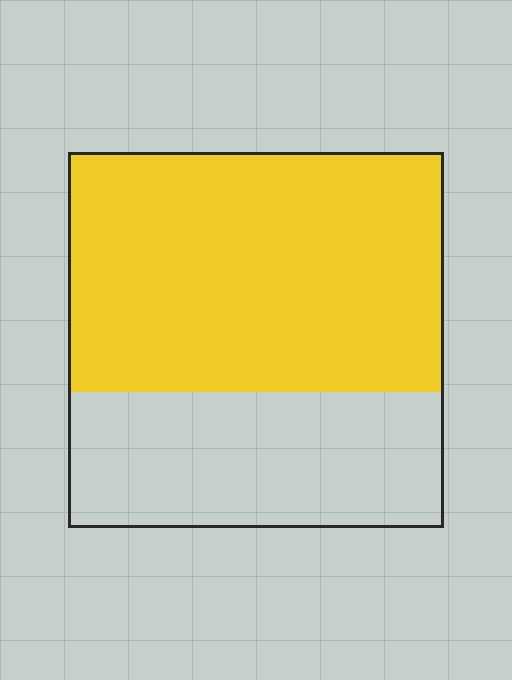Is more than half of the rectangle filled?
Yes.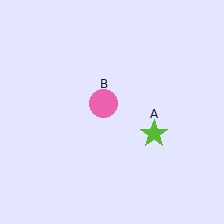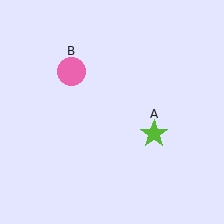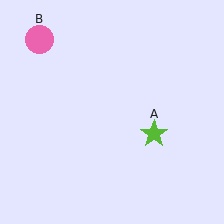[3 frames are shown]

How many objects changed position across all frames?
1 object changed position: pink circle (object B).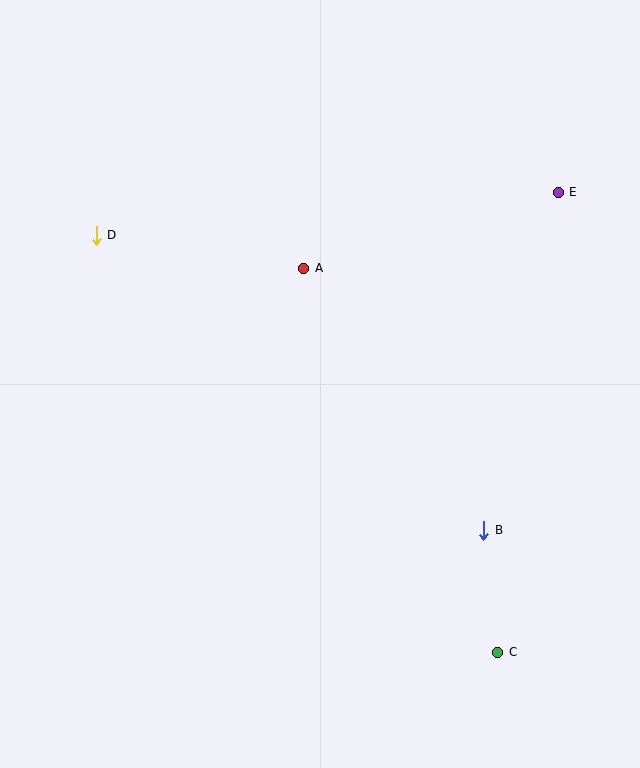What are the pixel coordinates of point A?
Point A is at (304, 268).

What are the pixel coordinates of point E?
Point E is at (558, 192).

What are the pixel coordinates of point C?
Point C is at (498, 652).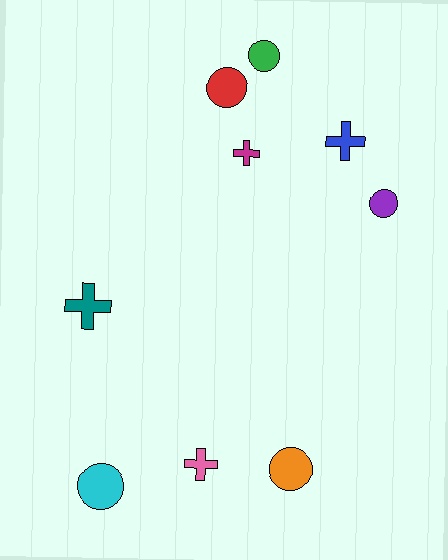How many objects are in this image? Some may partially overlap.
There are 9 objects.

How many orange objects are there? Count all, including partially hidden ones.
There is 1 orange object.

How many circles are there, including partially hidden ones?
There are 5 circles.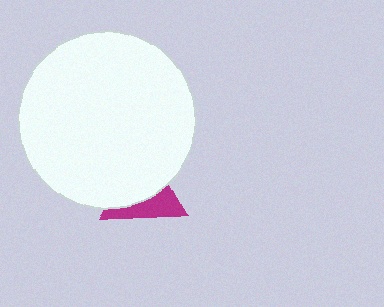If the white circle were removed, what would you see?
You would see the complete magenta triangle.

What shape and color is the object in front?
The object in front is a white circle.